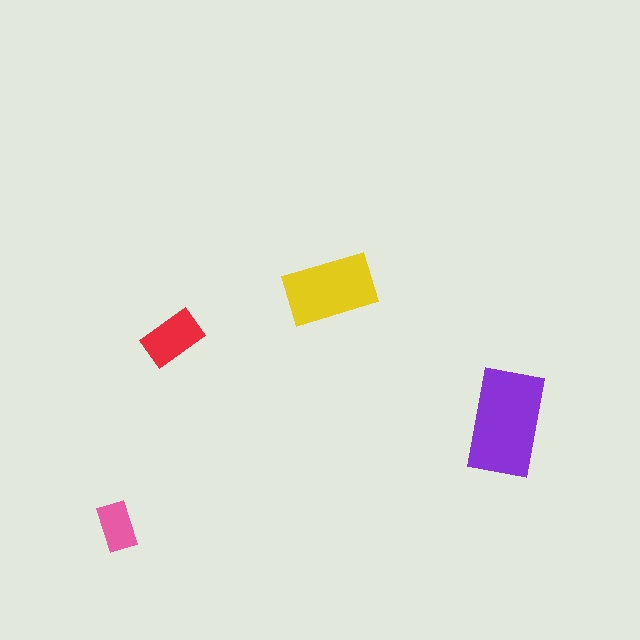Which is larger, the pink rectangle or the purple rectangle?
The purple one.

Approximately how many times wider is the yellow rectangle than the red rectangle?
About 1.5 times wider.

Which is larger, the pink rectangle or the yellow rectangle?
The yellow one.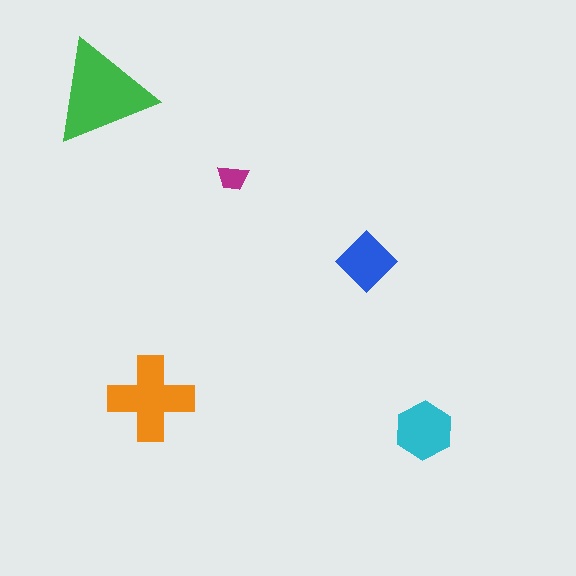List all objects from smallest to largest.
The magenta trapezoid, the blue diamond, the cyan hexagon, the orange cross, the green triangle.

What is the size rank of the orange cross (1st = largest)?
2nd.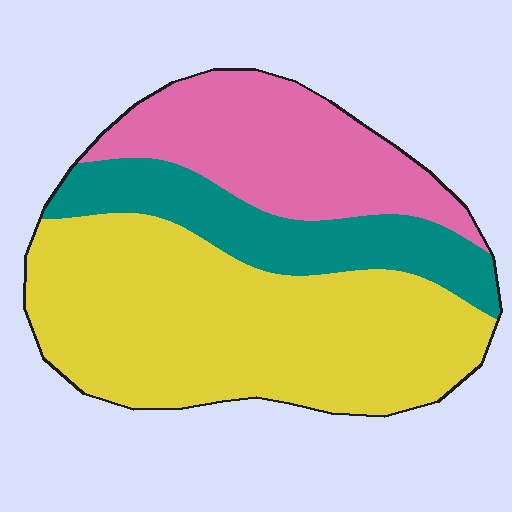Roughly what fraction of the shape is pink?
Pink covers about 25% of the shape.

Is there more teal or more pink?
Pink.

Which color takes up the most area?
Yellow, at roughly 55%.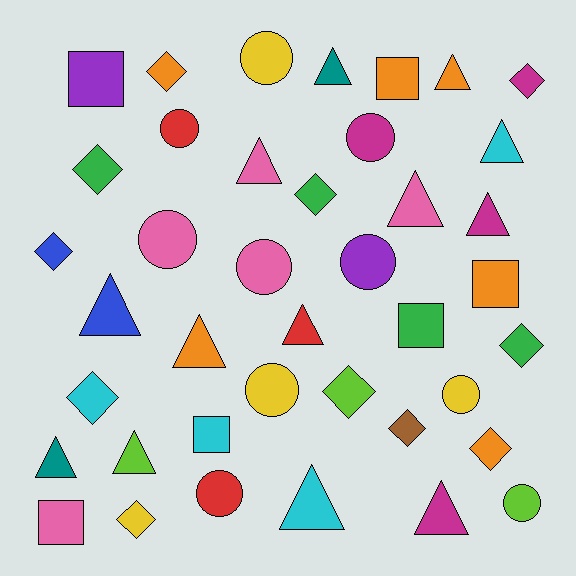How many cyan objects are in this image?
There are 4 cyan objects.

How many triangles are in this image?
There are 13 triangles.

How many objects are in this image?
There are 40 objects.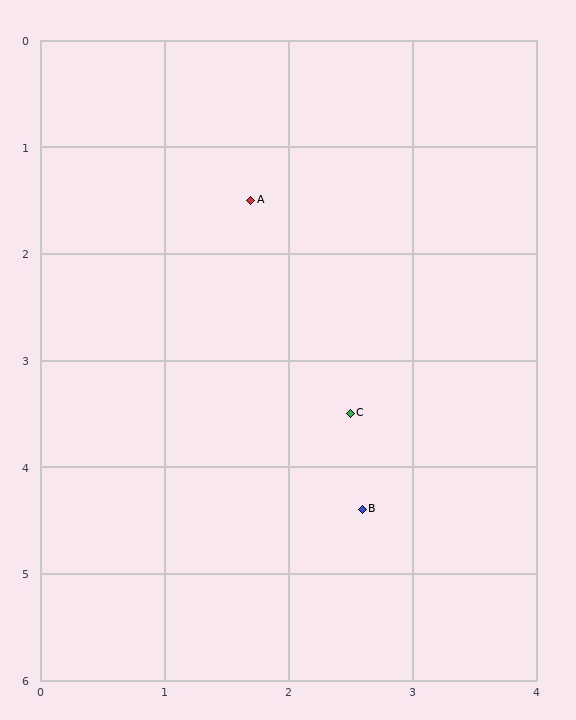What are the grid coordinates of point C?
Point C is at approximately (2.5, 3.5).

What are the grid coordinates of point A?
Point A is at approximately (1.7, 1.5).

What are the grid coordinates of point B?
Point B is at approximately (2.6, 4.4).